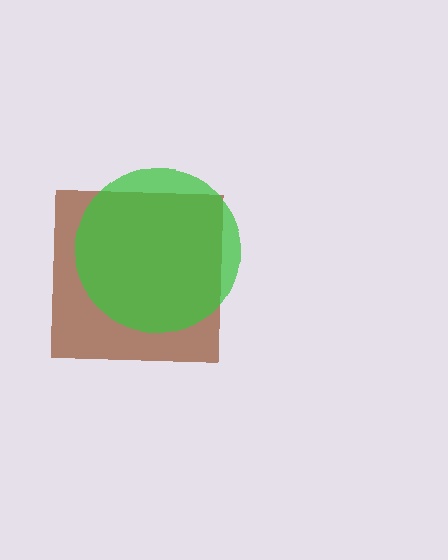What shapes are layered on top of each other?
The layered shapes are: a brown square, a green circle.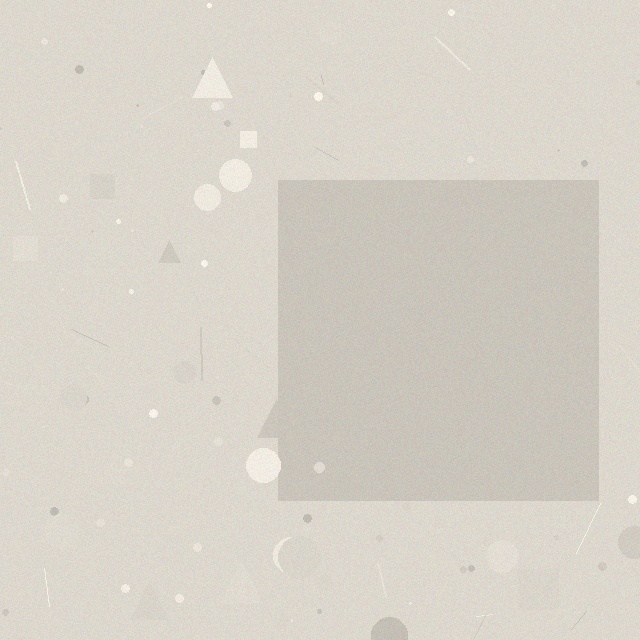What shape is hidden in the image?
A square is hidden in the image.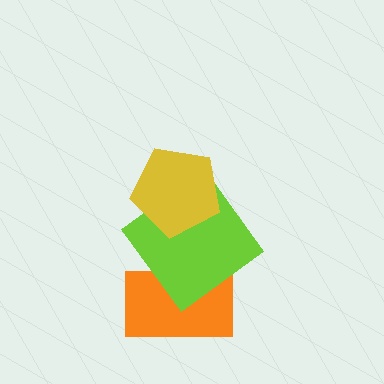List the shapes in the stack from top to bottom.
From top to bottom: the yellow pentagon, the lime diamond, the orange rectangle.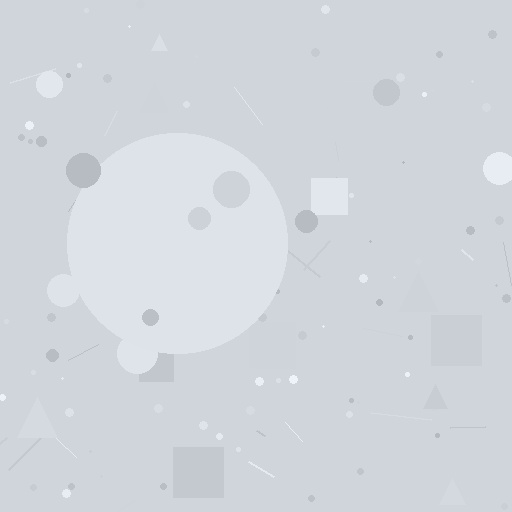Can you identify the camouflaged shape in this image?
The camouflaged shape is a circle.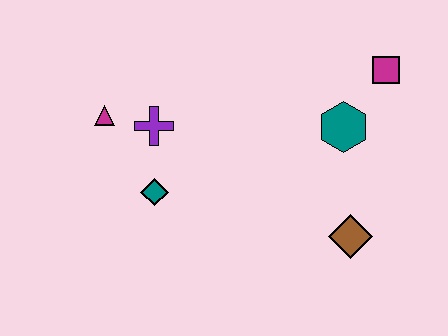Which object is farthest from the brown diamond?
The magenta triangle is farthest from the brown diamond.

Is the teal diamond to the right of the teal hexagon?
No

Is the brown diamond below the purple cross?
Yes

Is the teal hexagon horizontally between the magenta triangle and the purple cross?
No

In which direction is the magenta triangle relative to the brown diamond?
The magenta triangle is to the left of the brown diamond.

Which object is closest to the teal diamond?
The purple cross is closest to the teal diamond.